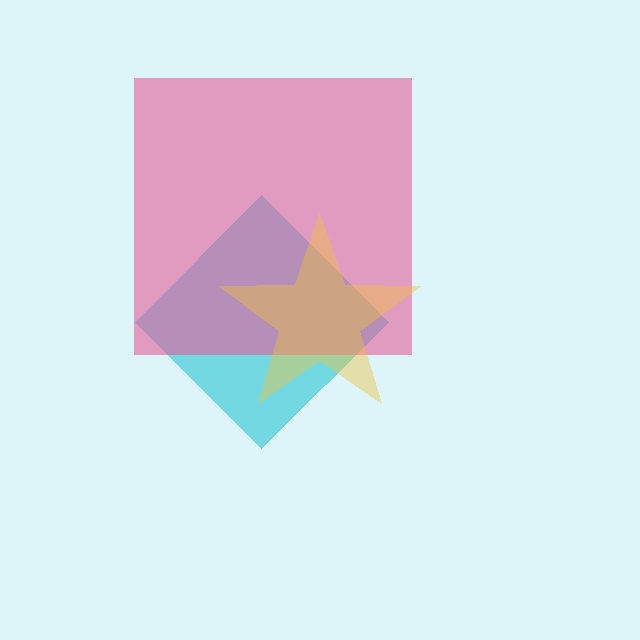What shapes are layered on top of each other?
The layered shapes are: a cyan diamond, a pink square, a yellow star.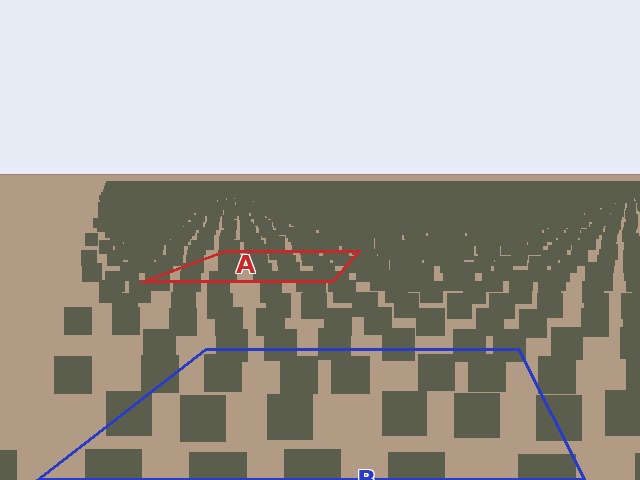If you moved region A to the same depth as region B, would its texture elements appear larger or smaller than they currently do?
They would appear larger. At a closer depth, the same texture elements are projected at a bigger on-screen size.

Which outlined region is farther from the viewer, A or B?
Region A is farther from the viewer — the texture elements inside it appear smaller and more densely packed.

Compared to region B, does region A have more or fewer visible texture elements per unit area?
Region A has more texture elements per unit area — they are packed more densely because it is farther away.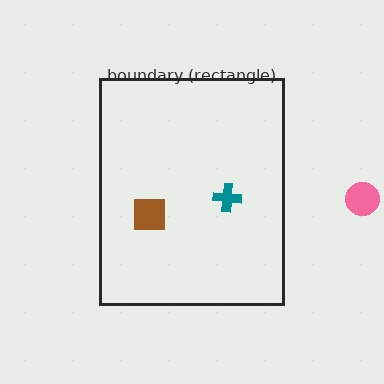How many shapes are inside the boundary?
2 inside, 1 outside.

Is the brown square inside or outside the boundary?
Inside.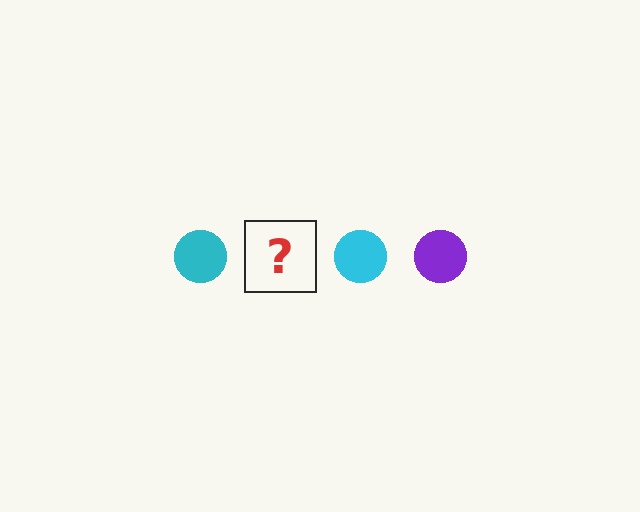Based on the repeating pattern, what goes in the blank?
The blank should be a purple circle.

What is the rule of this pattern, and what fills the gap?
The rule is that the pattern cycles through cyan, purple circles. The gap should be filled with a purple circle.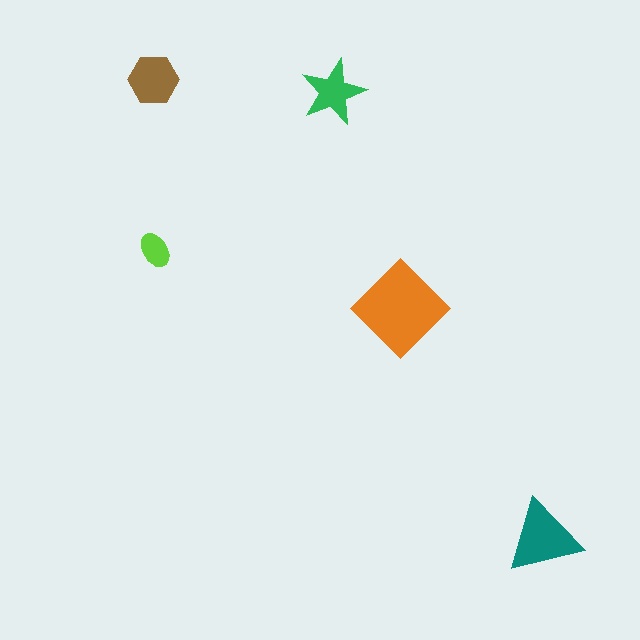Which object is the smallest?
The lime ellipse.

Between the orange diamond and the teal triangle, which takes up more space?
The orange diamond.